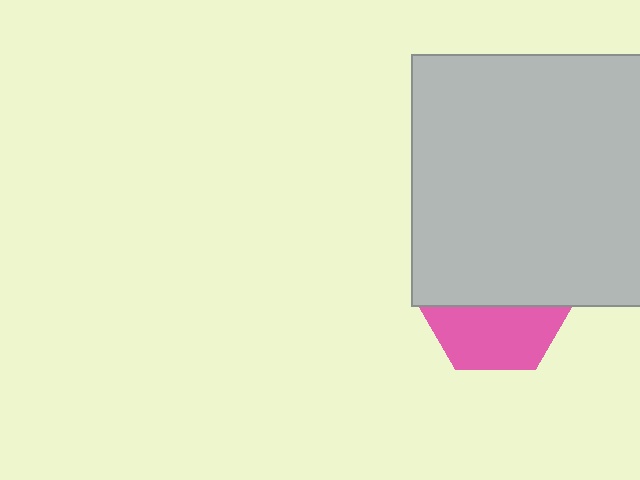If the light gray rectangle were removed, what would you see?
You would see the complete pink hexagon.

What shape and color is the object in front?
The object in front is a light gray rectangle.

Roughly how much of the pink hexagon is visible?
A small part of it is visible (roughly 43%).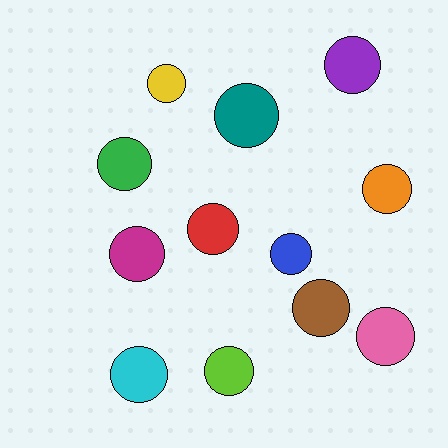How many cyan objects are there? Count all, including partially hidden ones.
There is 1 cyan object.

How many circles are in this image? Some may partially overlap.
There are 12 circles.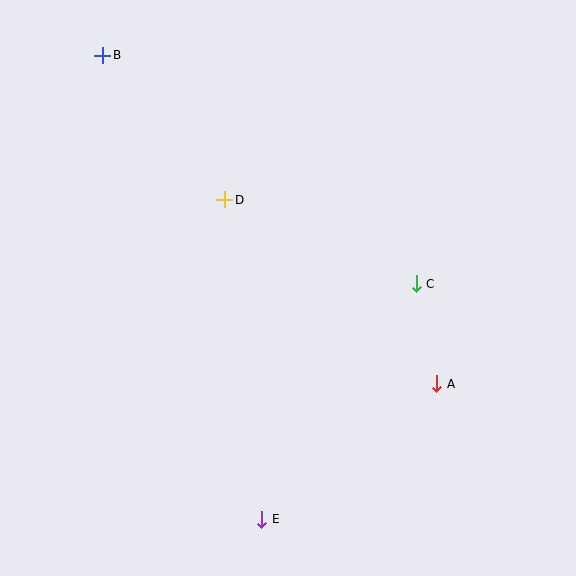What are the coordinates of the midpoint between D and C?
The midpoint between D and C is at (320, 242).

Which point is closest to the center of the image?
Point D at (225, 200) is closest to the center.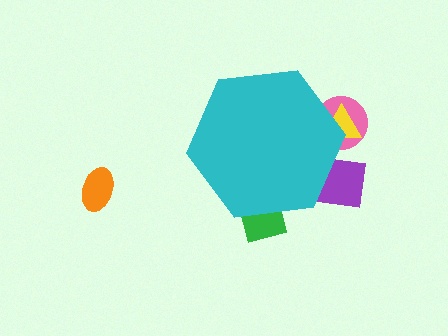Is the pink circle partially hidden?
Yes, the pink circle is partially hidden behind the cyan hexagon.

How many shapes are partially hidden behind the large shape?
4 shapes are partially hidden.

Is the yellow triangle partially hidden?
Yes, the yellow triangle is partially hidden behind the cyan hexagon.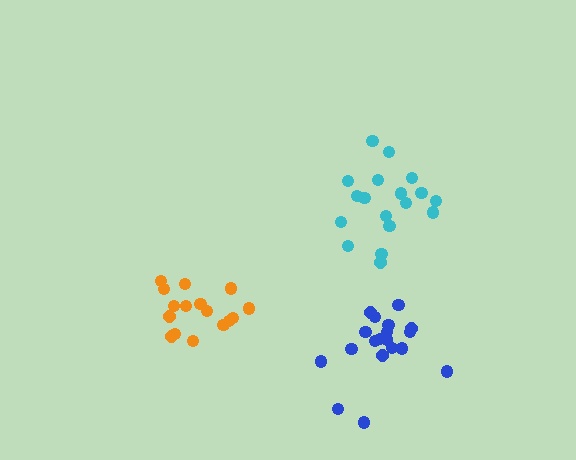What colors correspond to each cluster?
The clusters are colored: orange, blue, cyan.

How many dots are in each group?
Group 1: 16 dots, Group 2: 19 dots, Group 3: 18 dots (53 total).